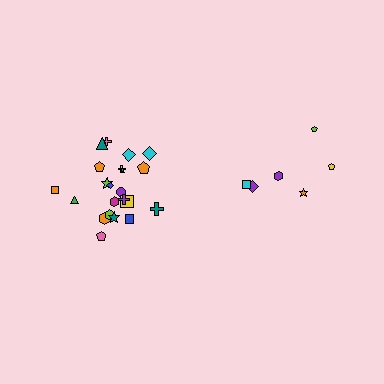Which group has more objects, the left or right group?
The left group.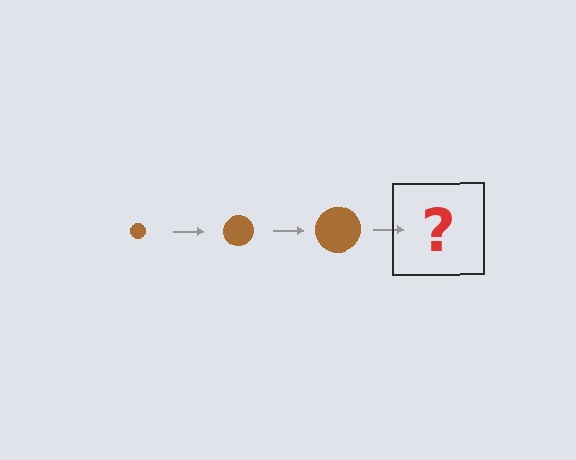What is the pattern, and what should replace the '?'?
The pattern is that the circle gets progressively larger each step. The '?' should be a brown circle, larger than the previous one.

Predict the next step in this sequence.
The next step is a brown circle, larger than the previous one.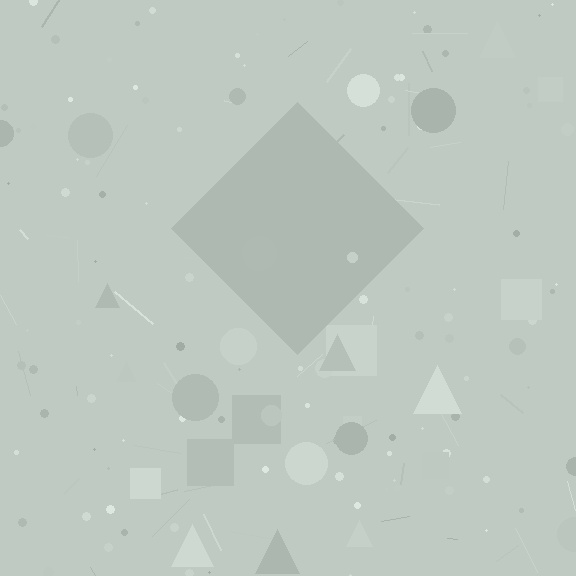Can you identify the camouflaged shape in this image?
The camouflaged shape is a diamond.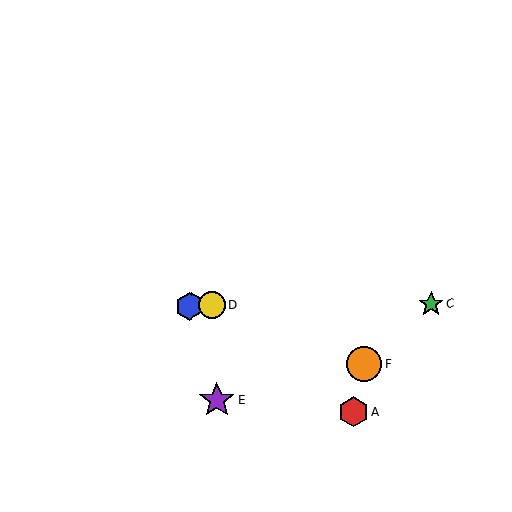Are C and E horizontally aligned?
No, C is at y≈304 and E is at y≈400.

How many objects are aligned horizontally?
3 objects (B, C, D) are aligned horizontally.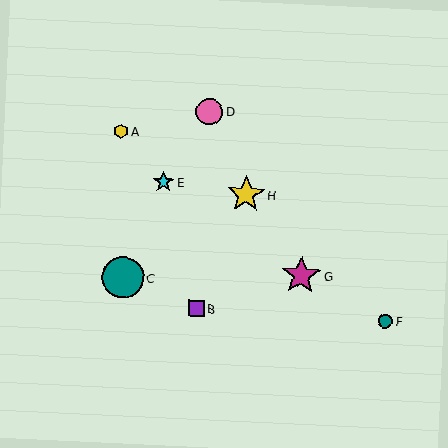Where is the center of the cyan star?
The center of the cyan star is at (163, 182).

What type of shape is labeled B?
Shape B is a purple square.